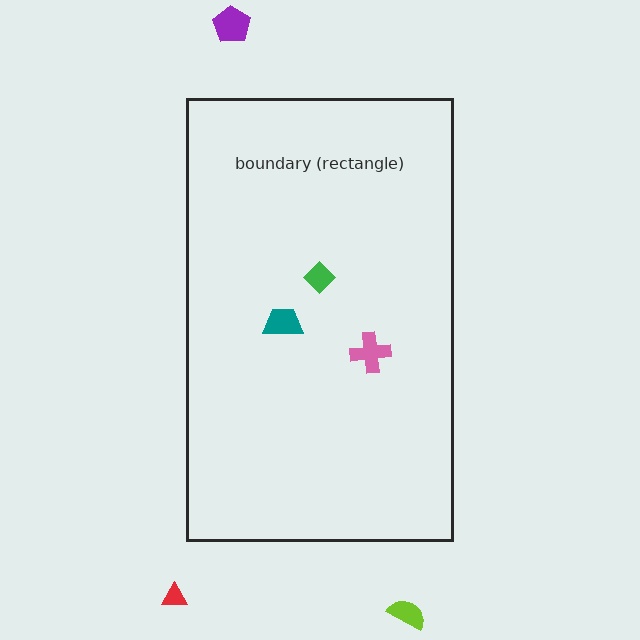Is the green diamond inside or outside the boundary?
Inside.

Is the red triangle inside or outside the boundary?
Outside.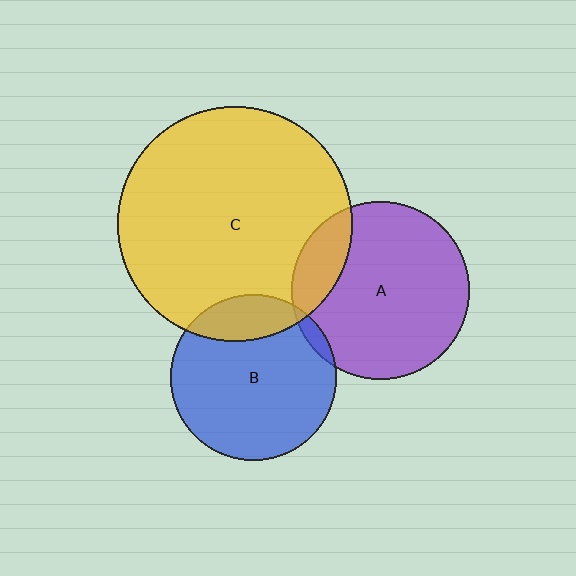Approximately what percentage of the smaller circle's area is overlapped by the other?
Approximately 20%.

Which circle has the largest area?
Circle C (yellow).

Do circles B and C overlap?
Yes.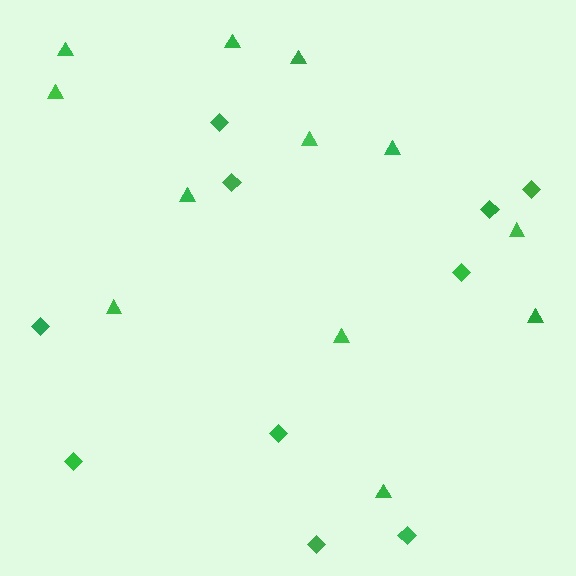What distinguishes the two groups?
There are 2 groups: one group of triangles (12) and one group of diamonds (10).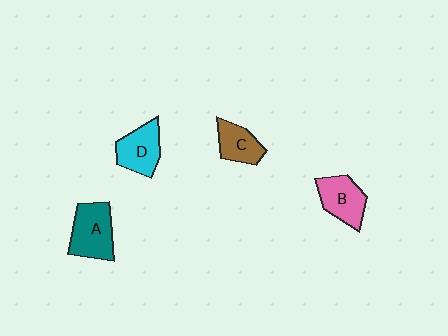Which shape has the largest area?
Shape A (teal).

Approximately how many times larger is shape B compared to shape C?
Approximately 1.2 times.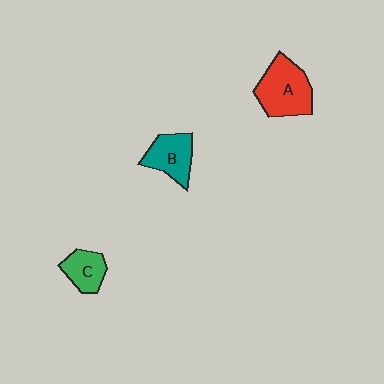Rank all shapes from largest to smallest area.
From largest to smallest: A (red), B (teal), C (green).